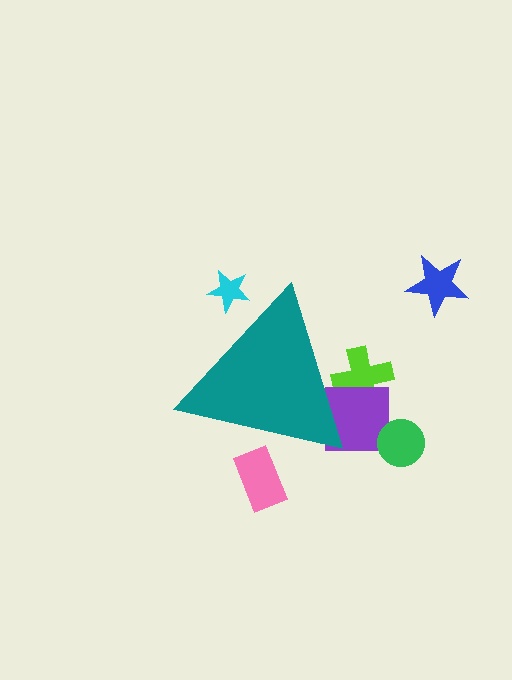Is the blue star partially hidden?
No, the blue star is fully visible.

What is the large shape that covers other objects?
A teal triangle.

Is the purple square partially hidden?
Yes, the purple square is partially hidden behind the teal triangle.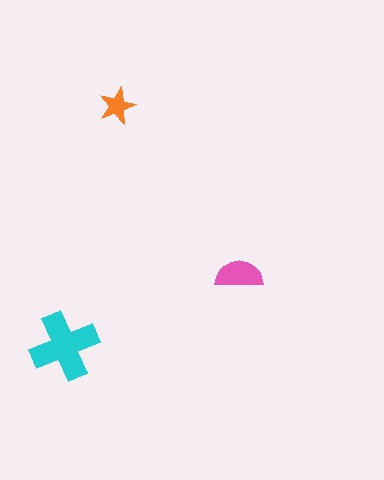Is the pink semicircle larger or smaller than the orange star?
Larger.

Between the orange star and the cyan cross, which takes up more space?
The cyan cross.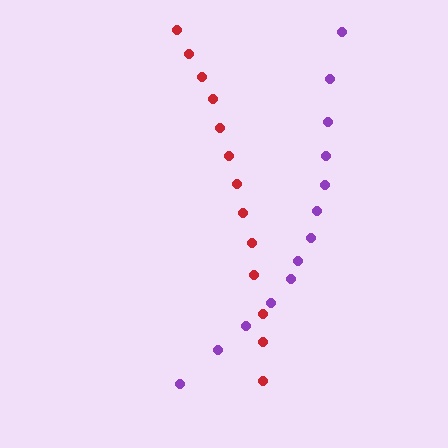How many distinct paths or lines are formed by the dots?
There are 2 distinct paths.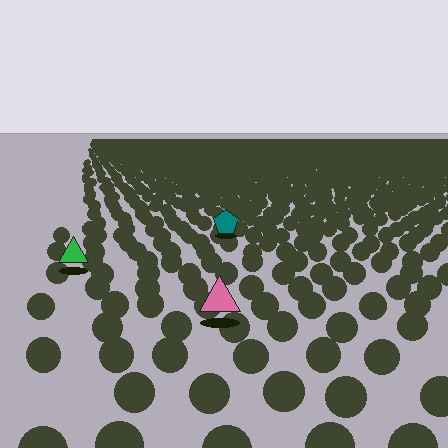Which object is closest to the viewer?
The pink triangle is closest. The texture marks near it are larger and more spread out.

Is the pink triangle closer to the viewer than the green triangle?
Yes. The pink triangle is closer — you can tell from the texture gradient: the ground texture is coarser near it.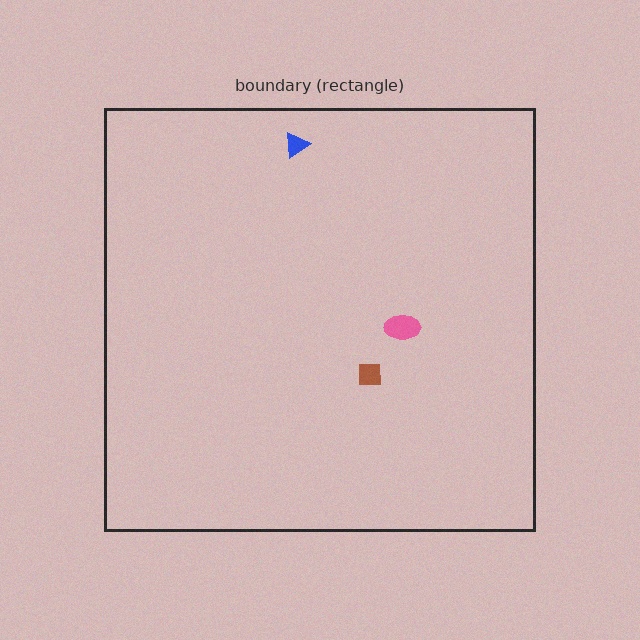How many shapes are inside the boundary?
3 inside, 0 outside.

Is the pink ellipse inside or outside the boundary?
Inside.